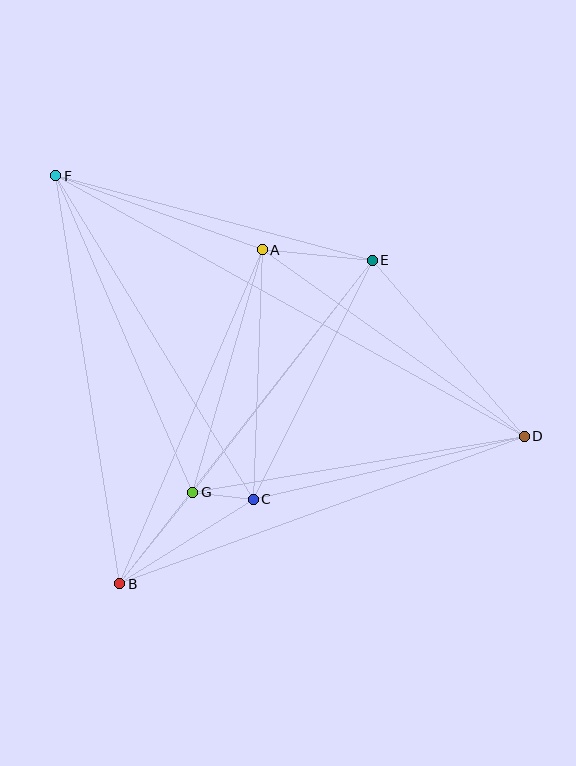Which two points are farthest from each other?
Points D and F are farthest from each other.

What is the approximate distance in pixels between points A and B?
The distance between A and B is approximately 363 pixels.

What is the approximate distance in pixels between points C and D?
The distance between C and D is approximately 278 pixels.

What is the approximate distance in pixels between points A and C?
The distance between A and C is approximately 250 pixels.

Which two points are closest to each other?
Points C and G are closest to each other.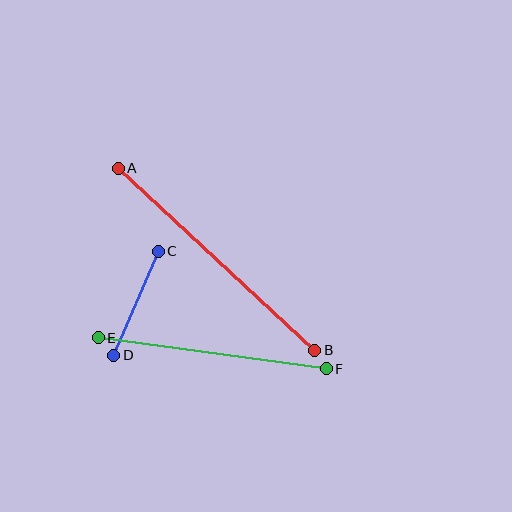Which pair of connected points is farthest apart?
Points A and B are farthest apart.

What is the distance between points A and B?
The distance is approximately 268 pixels.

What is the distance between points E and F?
The distance is approximately 230 pixels.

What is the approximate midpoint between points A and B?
The midpoint is at approximately (216, 259) pixels.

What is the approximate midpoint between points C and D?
The midpoint is at approximately (136, 303) pixels.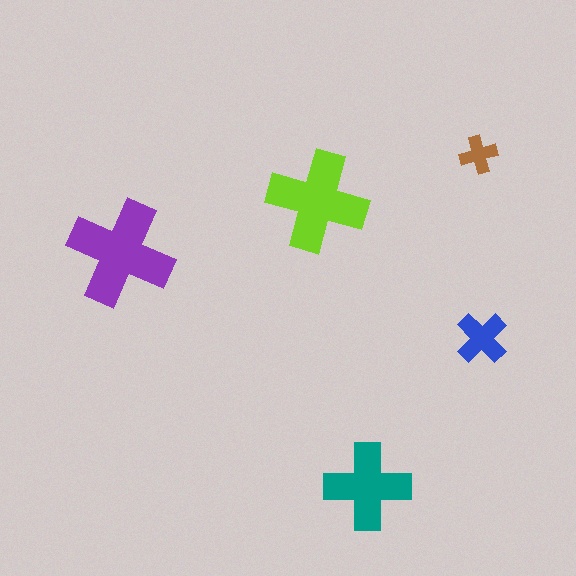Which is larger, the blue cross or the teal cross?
The teal one.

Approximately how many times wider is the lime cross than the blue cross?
About 2 times wider.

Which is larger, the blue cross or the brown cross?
The blue one.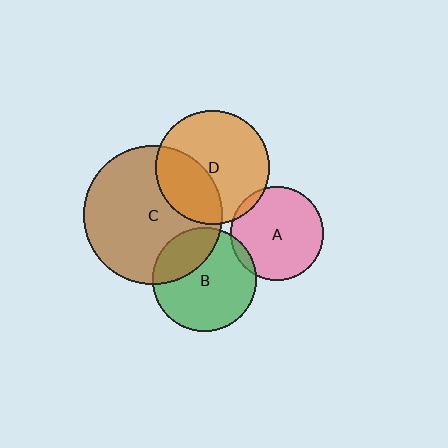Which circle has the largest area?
Circle C (brown).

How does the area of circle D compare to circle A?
Approximately 1.5 times.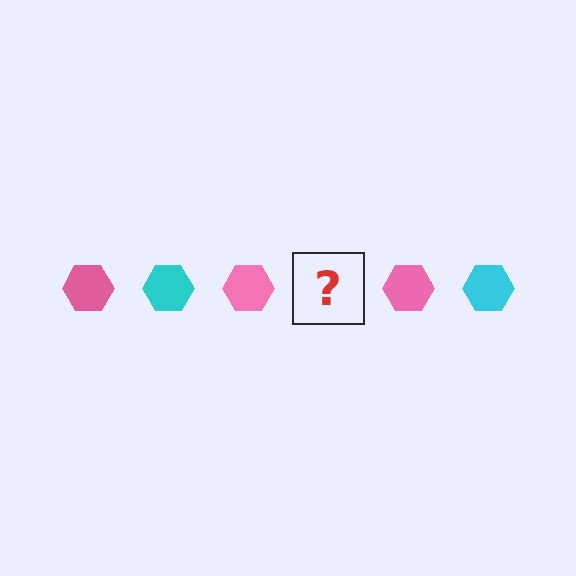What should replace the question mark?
The question mark should be replaced with a cyan hexagon.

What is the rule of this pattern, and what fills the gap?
The rule is that the pattern cycles through pink, cyan hexagons. The gap should be filled with a cyan hexagon.